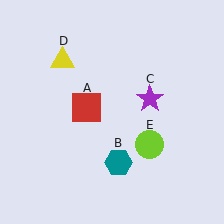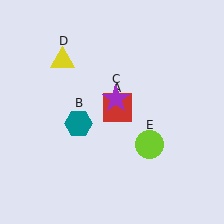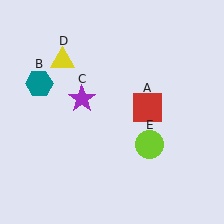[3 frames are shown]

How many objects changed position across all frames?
3 objects changed position: red square (object A), teal hexagon (object B), purple star (object C).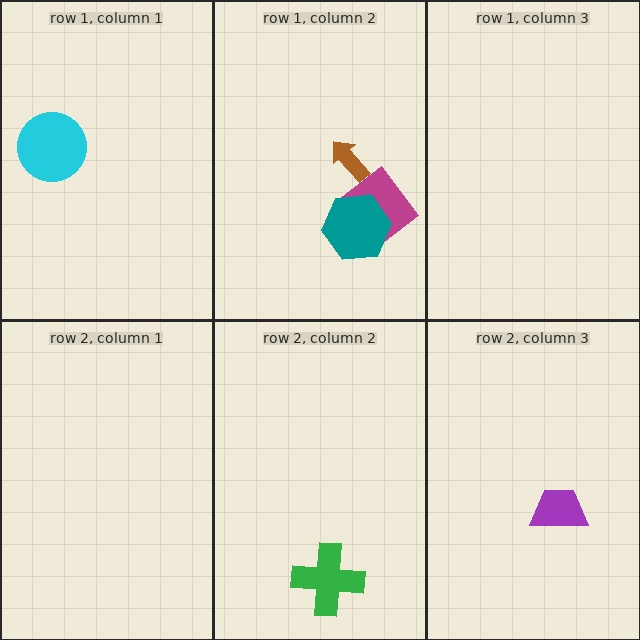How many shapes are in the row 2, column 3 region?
1.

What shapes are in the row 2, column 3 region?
The purple trapezoid.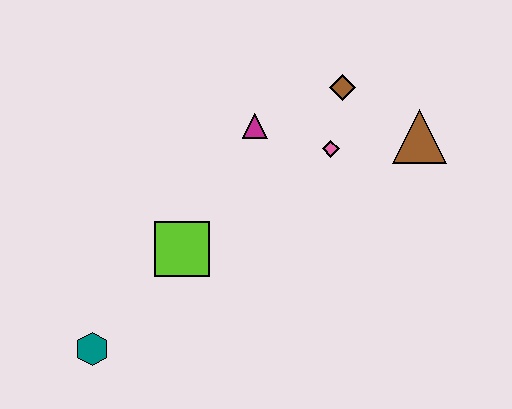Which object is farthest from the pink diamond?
The teal hexagon is farthest from the pink diamond.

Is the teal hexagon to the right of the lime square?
No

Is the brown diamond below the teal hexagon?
No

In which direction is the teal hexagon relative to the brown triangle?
The teal hexagon is to the left of the brown triangle.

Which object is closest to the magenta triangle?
The pink diamond is closest to the magenta triangle.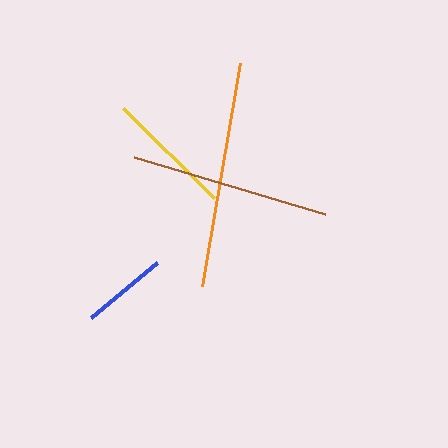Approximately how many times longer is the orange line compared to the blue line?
The orange line is approximately 2.7 times the length of the blue line.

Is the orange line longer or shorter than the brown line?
The orange line is longer than the brown line.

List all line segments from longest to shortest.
From longest to shortest: orange, brown, yellow, blue.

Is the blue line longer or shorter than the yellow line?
The yellow line is longer than the blue line.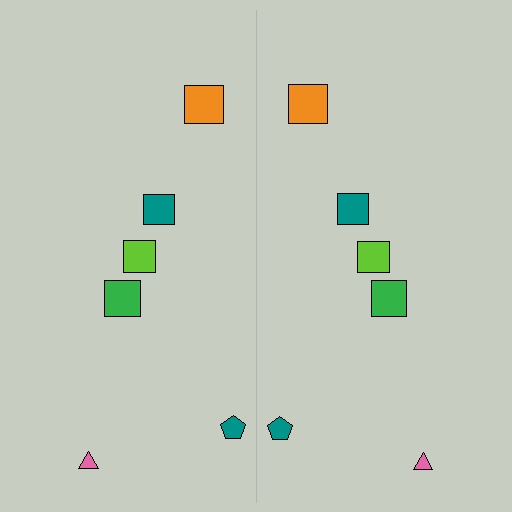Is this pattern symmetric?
Yes, this pattern has bilateral (reflection) symmetry.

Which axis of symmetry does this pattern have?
The pattern has a vertical axis of symmetry running through the center of the image.